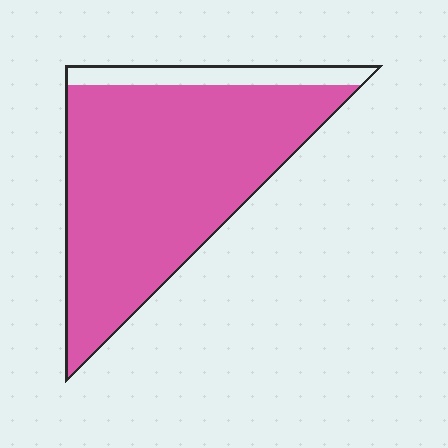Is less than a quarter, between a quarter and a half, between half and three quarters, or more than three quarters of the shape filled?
More than three quarters.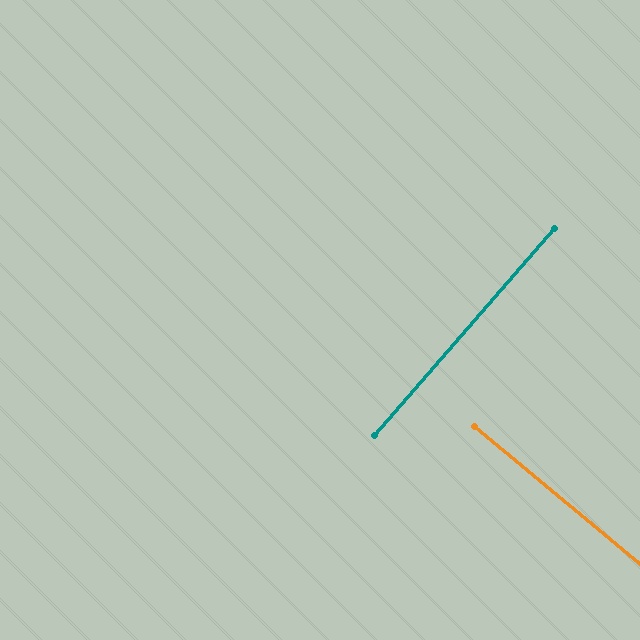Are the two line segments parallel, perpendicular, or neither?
Perpendicular — they meet at approximately 89°.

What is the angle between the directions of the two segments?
Approximately 89 degrees.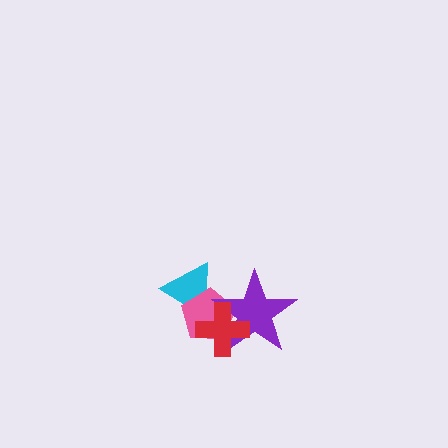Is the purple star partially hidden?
Yes, it is partially covered by another shape.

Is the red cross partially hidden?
No, no other shape covers it.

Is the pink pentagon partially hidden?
Yes, it is partially covered by another shape.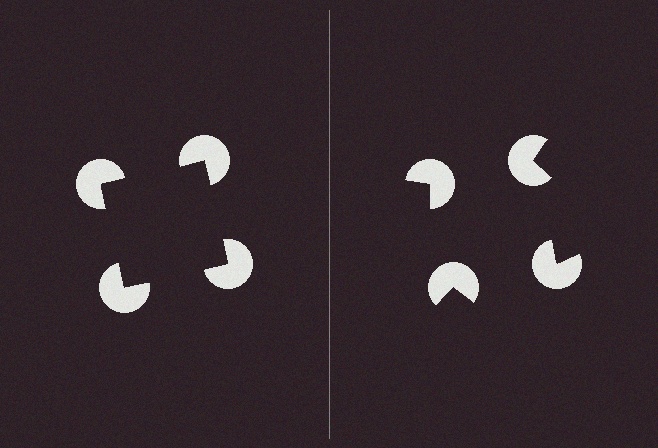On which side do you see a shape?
An illusory square appears on the left side. On the right side the wedge cuts are rotated, so no coherent shape forms.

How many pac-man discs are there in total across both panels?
8 — 4 on each side.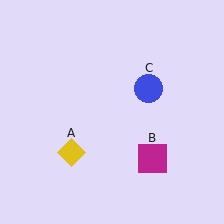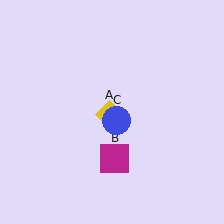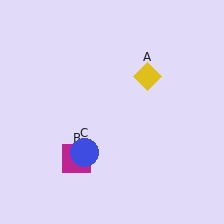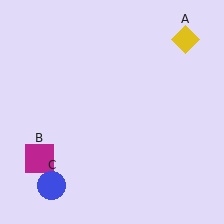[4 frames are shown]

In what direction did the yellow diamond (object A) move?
The yellow diamond (object A) moved up and to the right.